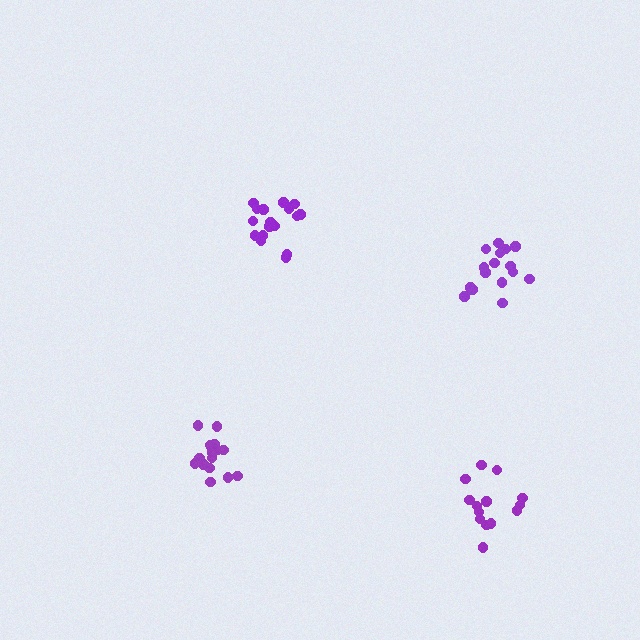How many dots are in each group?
Group 1: 18 dots, Group 2: 16 dots, Group 3: 14 dots, Group 4: 17 dots (65 total).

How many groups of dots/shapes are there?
There are 4 groups.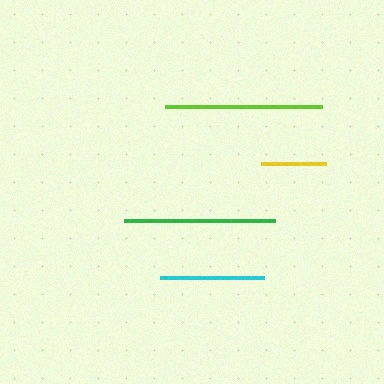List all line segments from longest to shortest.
From longest to shortest: lime, green, cyan, yellow.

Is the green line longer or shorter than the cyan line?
The green line is longer than the cyan line.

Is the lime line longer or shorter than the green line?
The lime line is longer than the green line.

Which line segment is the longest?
The lime line is the longest at approximately 157 pixels.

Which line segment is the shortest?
The yellow line is the shortest at approximately 65 pixels.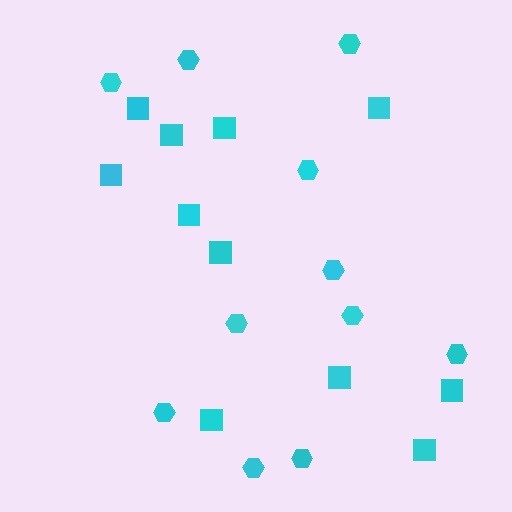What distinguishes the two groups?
There are 2 groups: one group of squares (11) and one group of hexagons (11).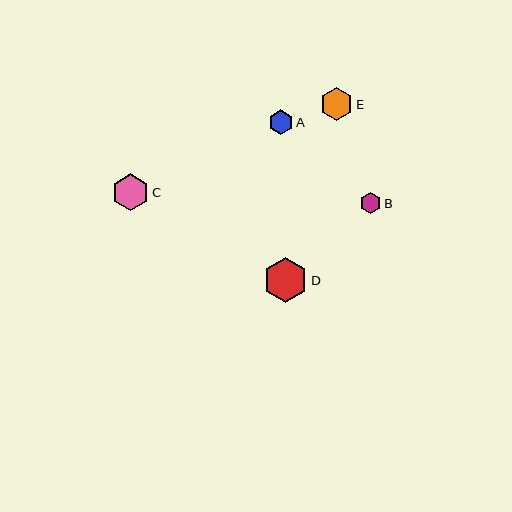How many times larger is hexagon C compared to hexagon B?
Hexagon C is approximately 1.8 times the size of hexagon B.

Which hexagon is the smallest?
Hexagon B is the smallest with a size of approximately 21 pixels.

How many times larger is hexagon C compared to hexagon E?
Hexagon C is approximately 1.1 times the size of hexagon E.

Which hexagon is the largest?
Hexagon D is the largest with a size of approximately 45 pixels.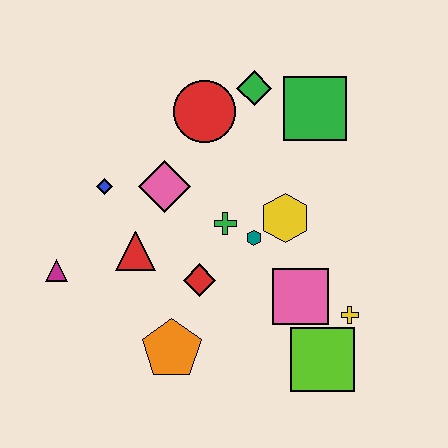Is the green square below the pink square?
No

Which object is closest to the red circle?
The green diamond is closest to the red circle.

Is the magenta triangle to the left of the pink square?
Yes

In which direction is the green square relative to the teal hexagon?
The green square is above the teal hexagon.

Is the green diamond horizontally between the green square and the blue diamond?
Yes